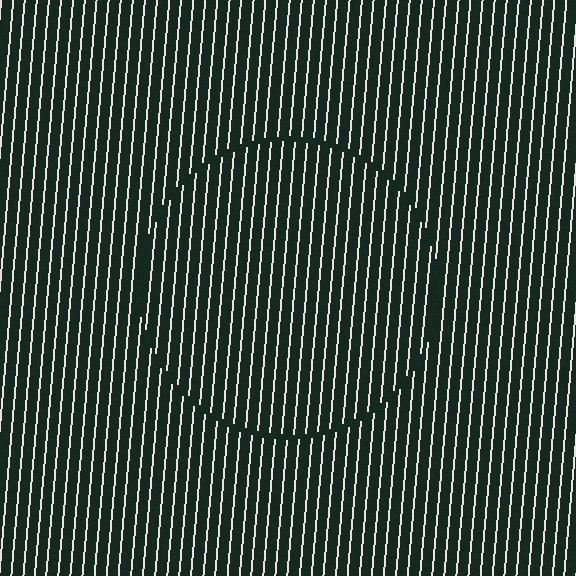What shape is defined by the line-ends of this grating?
An illusory circle. The interior of the shape contains the same grating, shifted by half a period — the contour is defined by the phase discontinuity where line-ends from the inner and outer gratings abut.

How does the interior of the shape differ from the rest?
The interior of the shape contains the same grating, shifted by half a period — the contour is defined by the phase discontinuity where line-ends from the inner and outer gratings abut.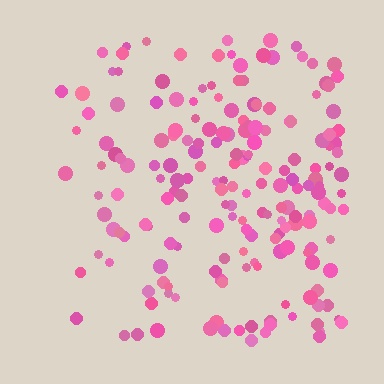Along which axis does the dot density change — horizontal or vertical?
Horizontal.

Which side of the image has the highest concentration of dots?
The right.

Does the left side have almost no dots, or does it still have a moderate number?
Still a moderate number, just noticeably fewer than the right.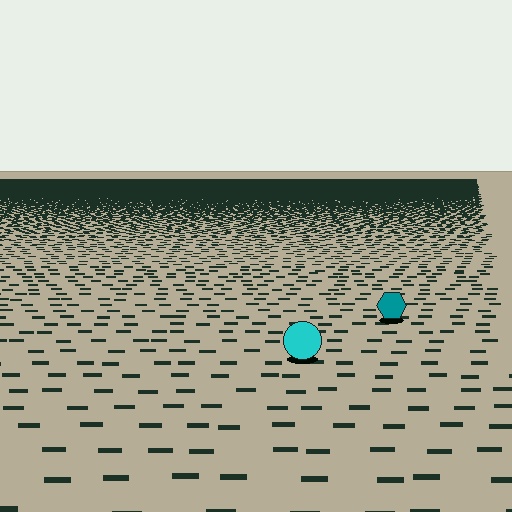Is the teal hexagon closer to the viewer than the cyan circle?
No. The cyan circle is closer — you can tell from the texture gradient: the ground texture is coarser near it.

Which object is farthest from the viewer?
The teal hexagon is farthest from the viewer. It appears smaller and the ground texture around it is denser.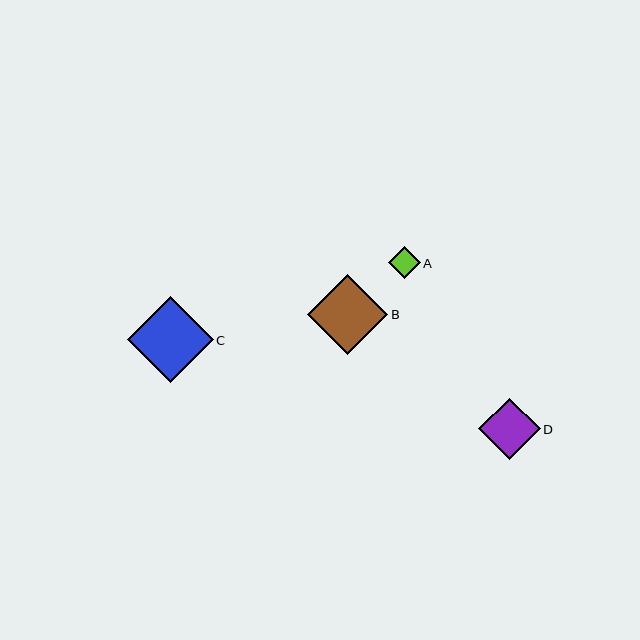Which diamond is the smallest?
Diamond A is the smallest with a size of approximately 31 pixels.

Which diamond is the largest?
Diamond C is the largest with a size of approximately 86 pixels.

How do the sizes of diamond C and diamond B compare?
Diamond C and diamond B are approximately the same size.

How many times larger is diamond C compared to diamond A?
Diamond C is approximately 2.7 times the size of diamond A.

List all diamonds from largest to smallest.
From largest to smallest: C, B, D, A.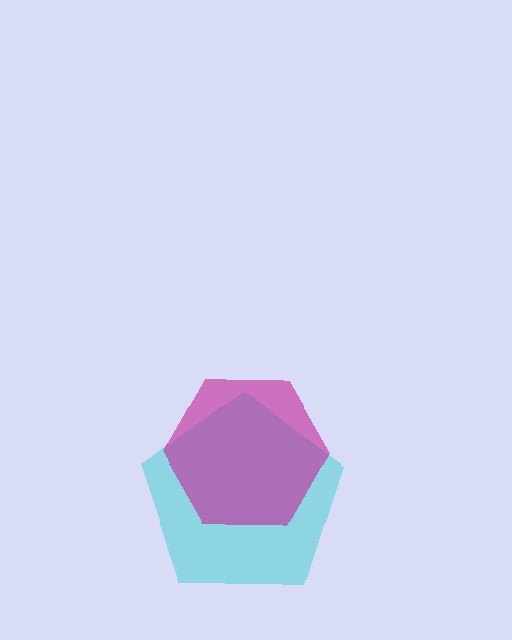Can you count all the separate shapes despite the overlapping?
Yes, there are 2 separate shapes.